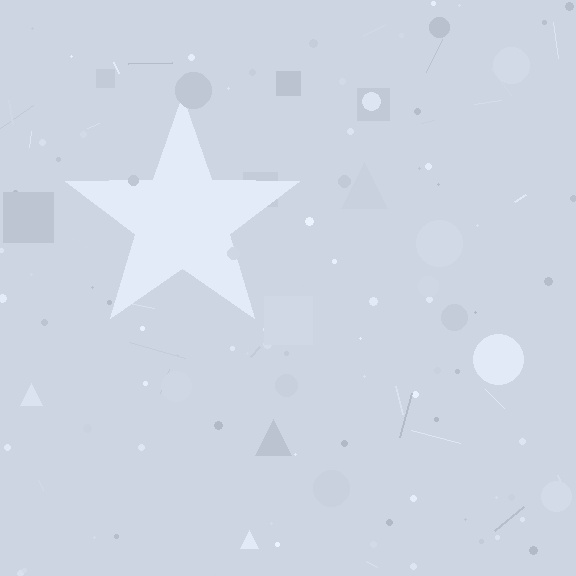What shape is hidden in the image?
A star is hidden in the image.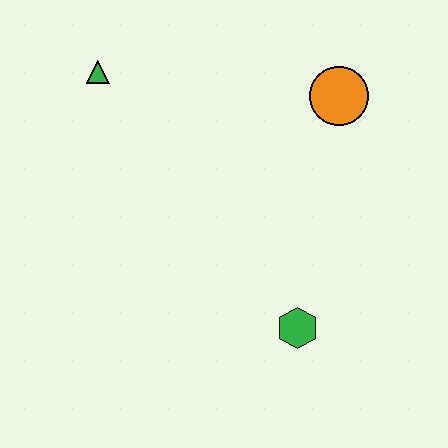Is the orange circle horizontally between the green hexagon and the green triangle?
No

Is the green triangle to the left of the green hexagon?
Yes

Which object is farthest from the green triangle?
The green hexagon is farthest from the green triangle.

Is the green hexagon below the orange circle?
Yes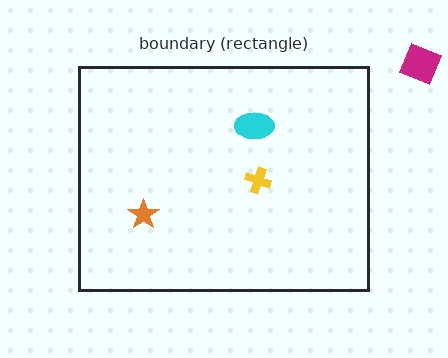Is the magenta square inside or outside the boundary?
Outside.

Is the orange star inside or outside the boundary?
Inside.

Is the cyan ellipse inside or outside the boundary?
Inside.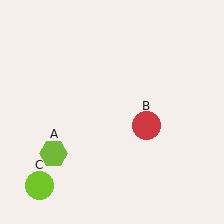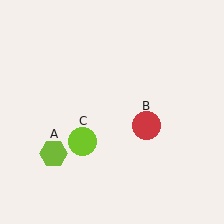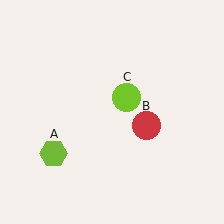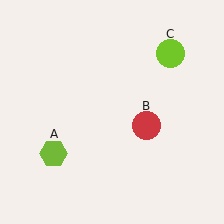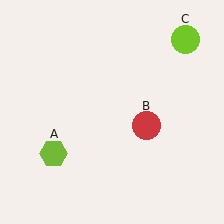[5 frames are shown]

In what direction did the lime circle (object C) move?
The lime circle (object C) moved up and to the right.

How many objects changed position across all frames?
1 object changed position: lime circle (object C).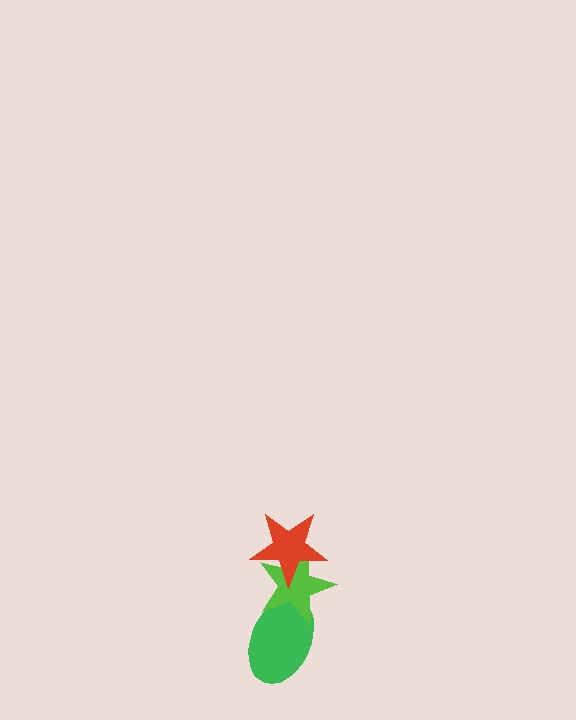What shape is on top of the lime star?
The red star is on top of the lime star.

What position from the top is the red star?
The red star is 1st from the top.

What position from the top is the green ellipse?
The green ellipse is 3rd from the top.